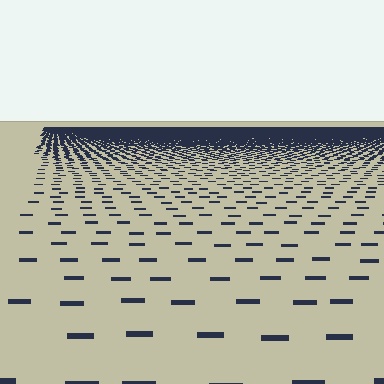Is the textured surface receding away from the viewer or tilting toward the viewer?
The surface is receding away from the viewer. Texture elements get smaller and denser toward the top.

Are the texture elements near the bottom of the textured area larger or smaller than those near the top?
Larger. Near the bottom, elements are closer to the viewer and appear at a bigger on-screen size.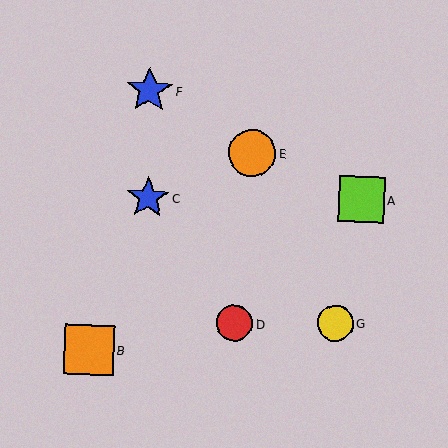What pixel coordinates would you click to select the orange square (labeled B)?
Click at (89, 350) to select the orange square B.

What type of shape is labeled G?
Shape G is a yellow circle.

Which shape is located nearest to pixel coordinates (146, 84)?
The blue star (labeled F) at (150, 90) is nearest to that location.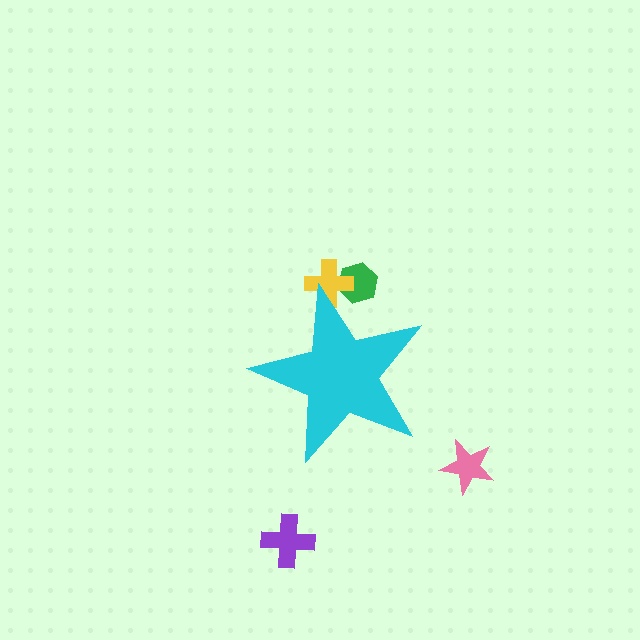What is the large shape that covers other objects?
A cyan star.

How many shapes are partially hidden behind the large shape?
2 shapes are partially hidden.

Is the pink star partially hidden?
No, the pink star is fully visible.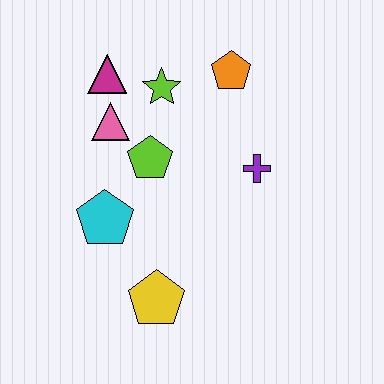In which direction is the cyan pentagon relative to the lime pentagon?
The cyan pentagon is below the lime pentagon.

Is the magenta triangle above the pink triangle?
Yes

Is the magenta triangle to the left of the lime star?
Yes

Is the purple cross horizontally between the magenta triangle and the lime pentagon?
No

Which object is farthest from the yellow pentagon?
The orange pentagon is farthest from the yellow pentagon.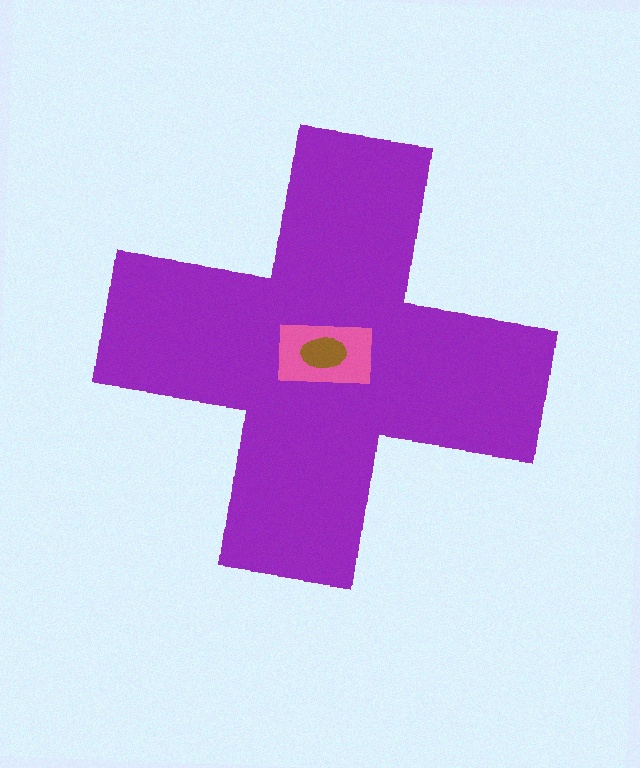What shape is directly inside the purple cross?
The pink rectangle.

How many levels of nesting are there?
3.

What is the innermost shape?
The brown ellipse.